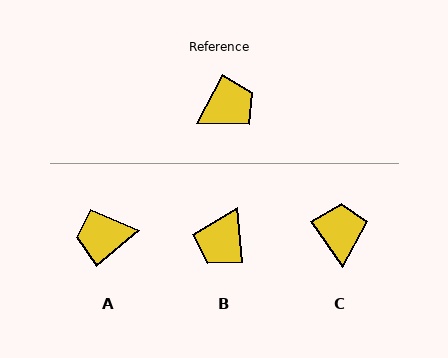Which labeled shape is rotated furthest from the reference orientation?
A, about 158 degrees away.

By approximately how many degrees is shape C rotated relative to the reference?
Approximately 62 degrees counter-clockwise.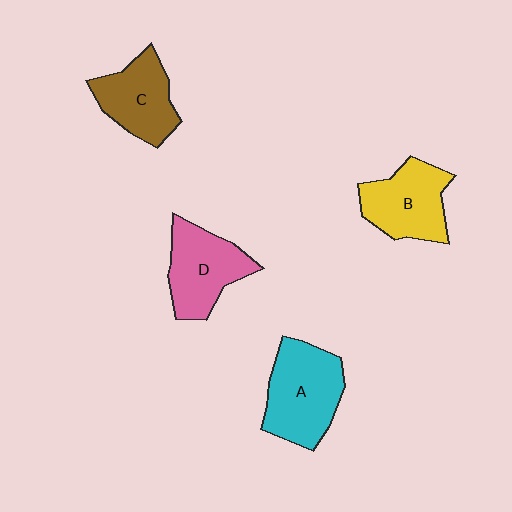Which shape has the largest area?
Shape A (cyan).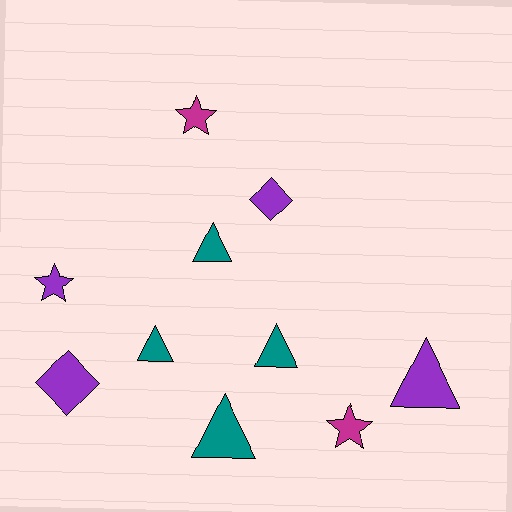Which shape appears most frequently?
Triangle, with 5 objects.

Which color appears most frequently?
Teal, with 4 objects.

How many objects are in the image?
There are 10 objects.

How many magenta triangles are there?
There are no magenta triangles.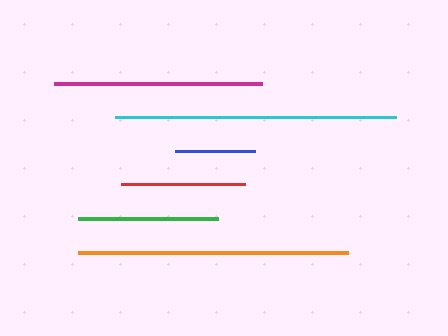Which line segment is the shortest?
The blue line is the shortest at approximately 80 pixels.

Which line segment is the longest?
The cyan line is the longest at approximately 281 pixels.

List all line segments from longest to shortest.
From longest to shortest: cyan, orange, magenta, green, red, blue.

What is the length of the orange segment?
The orange segment is approximately 270 pixels long.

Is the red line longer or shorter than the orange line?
The orange line is longer than the red line.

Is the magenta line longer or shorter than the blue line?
The magenta line is longer than the blue line.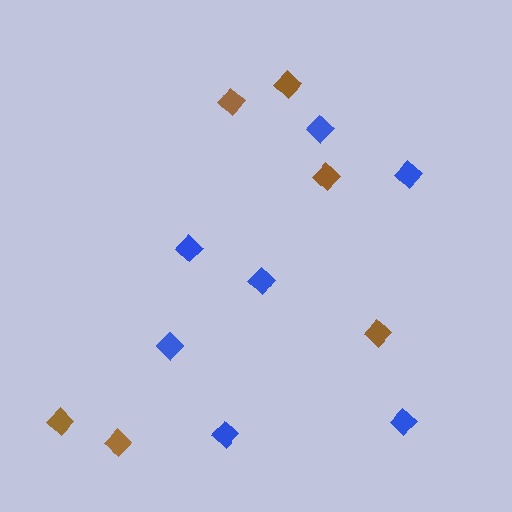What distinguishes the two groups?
There are 2 groups: one group of brown diamonds (6) and one group of blue diamonds (7).